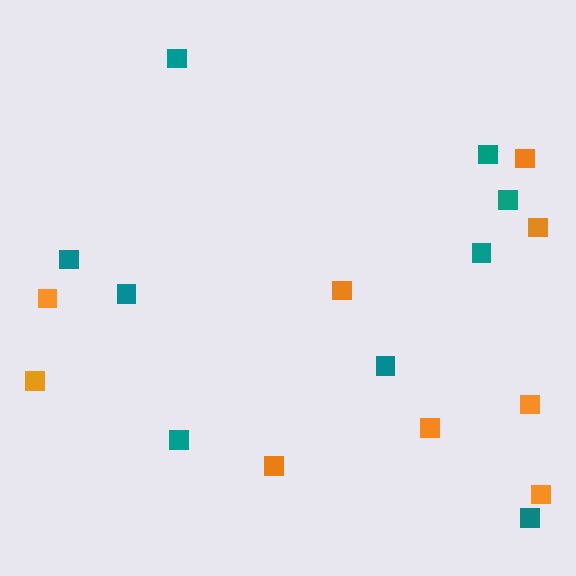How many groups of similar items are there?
There are 2 groups: one group of orange squares (9) and one group of teal squares (9).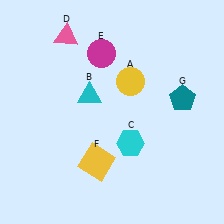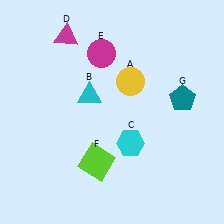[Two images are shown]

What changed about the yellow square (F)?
In Image 1, F is yellow. In Image 2, it changed to lime.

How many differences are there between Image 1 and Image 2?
There are 2 differences between the two images.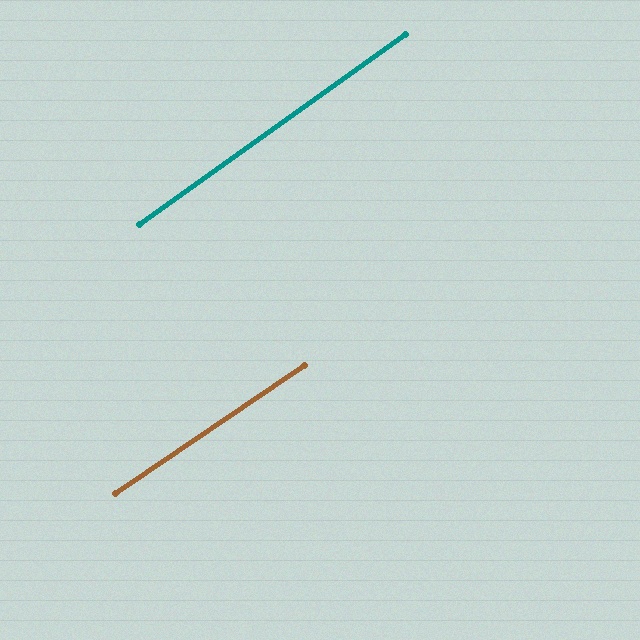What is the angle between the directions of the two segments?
Approximately 2 degrees.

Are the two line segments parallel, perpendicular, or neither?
Parallel — their directions differ by only 1.6°.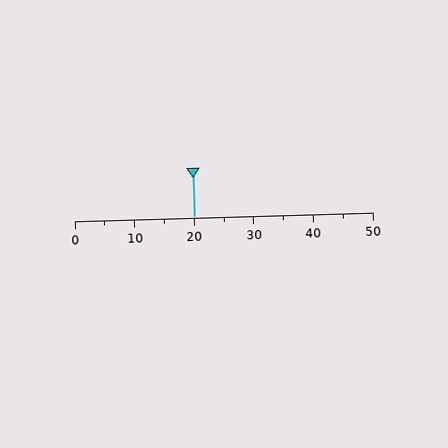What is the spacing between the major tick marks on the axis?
The major ticks are spaced 10 apart.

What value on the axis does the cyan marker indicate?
The marker indicates approximately 20.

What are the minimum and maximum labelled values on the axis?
The axis runs from 0 to 50.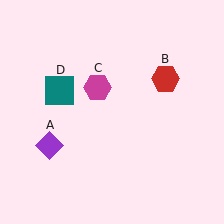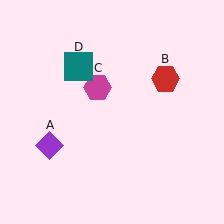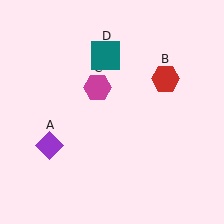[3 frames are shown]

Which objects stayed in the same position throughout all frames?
Purple diamond (object A) and red hexagon (object B) and magenta hexagon (object C) remained stationary.